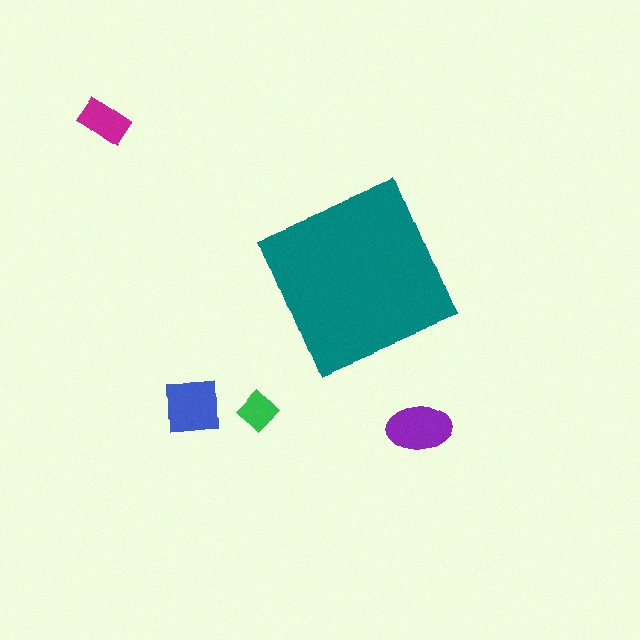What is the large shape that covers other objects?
A teal diamond.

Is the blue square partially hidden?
No, the blue square is fully visible.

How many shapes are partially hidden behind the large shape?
0 shapes are partially hidden.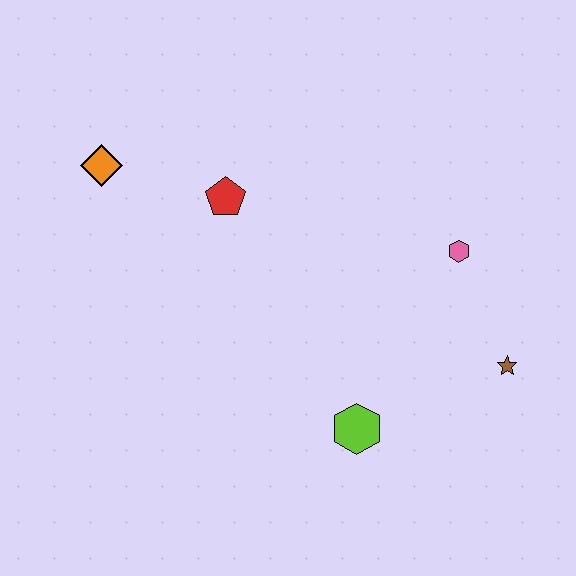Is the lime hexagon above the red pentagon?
No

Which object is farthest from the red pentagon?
The brown star is farthest from the red pentagon.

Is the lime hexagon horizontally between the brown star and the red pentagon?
Yes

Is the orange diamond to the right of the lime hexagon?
No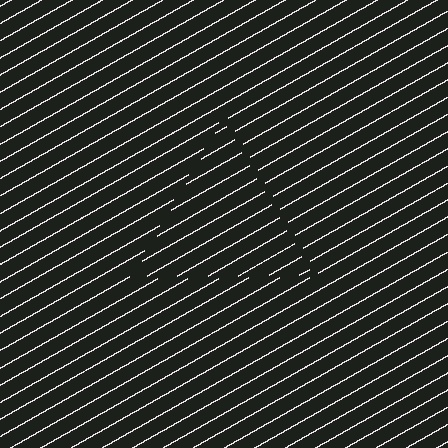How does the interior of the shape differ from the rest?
The interior of the shape contains the same grating, shifted by half a period — the contour is defined by the phase discontinuity where line-ends from the inner and outer gratings abut.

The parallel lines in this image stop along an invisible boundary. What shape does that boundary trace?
An illusory triangle. The interior of the shape contains the same grating, shifted by half a period — the contour is defined by the phase discontinuity where line-ends from the inner and outer gratings abut.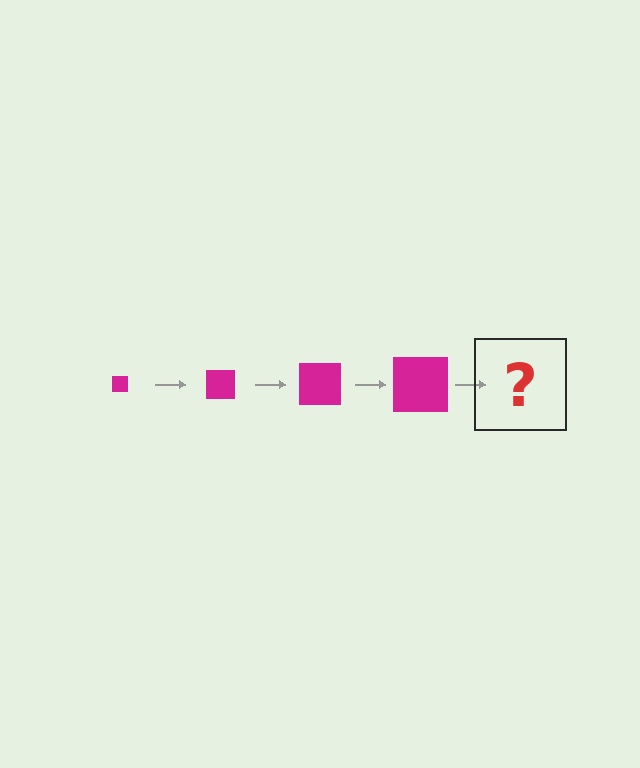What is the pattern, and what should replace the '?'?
The pattern is that the square gets progressively larger each step. The '?' should be a magenta square, larger than the previous one.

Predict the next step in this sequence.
The next step is a magenta square, larger than the previous one.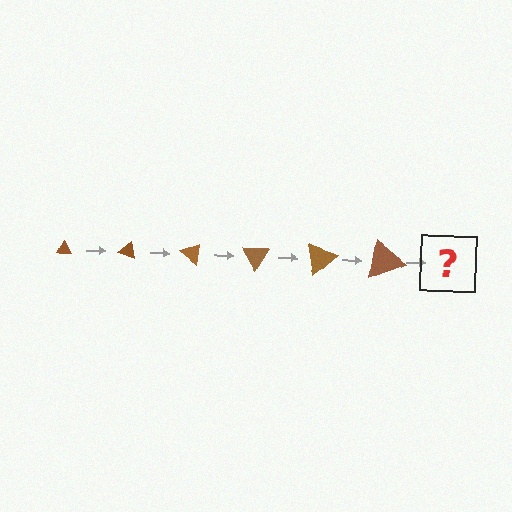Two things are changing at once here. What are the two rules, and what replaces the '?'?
The two rules are that the triangle grows larger each step and it rotates 20 degrees each step. The '?' should be a triangle, larger than the previous one and rotated 120 degrees from the start.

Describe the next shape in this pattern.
It should be a triangle, larger than the previous one and rotated 120 degrees from the start.